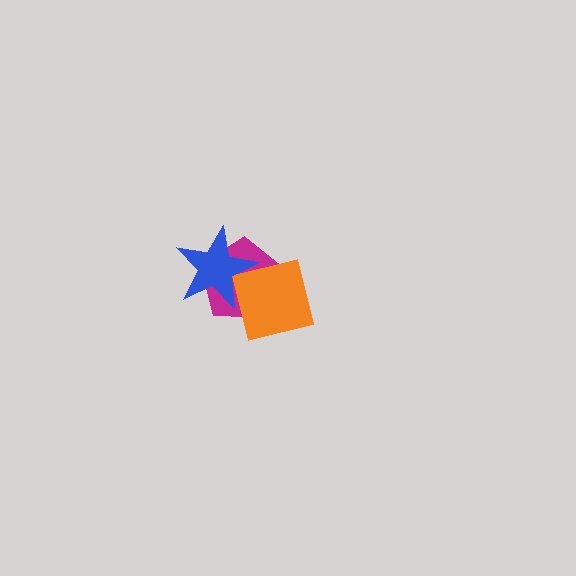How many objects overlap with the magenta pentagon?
2 objects overlap with the magenta pentagon.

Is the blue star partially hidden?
No, no other shape covers it.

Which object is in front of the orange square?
The blue star is in front of the orange square.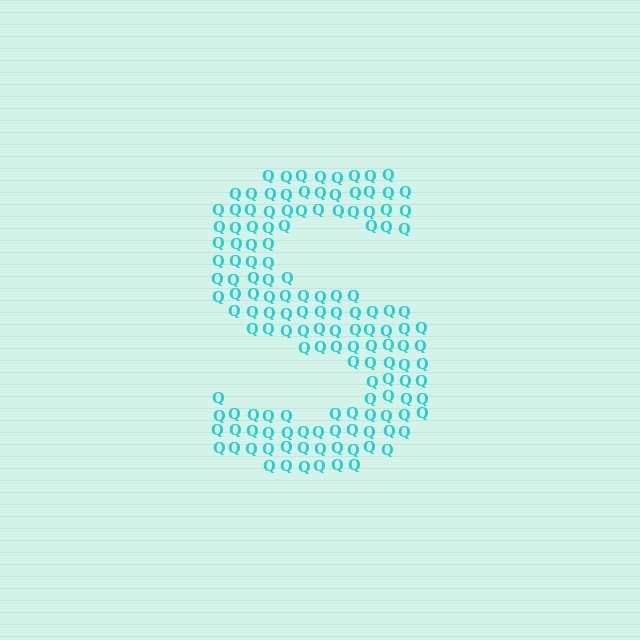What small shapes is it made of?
It is made of small letter Q's.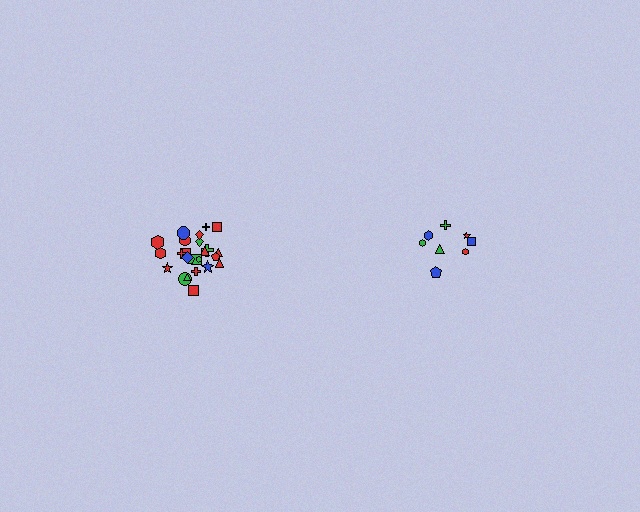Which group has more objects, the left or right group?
The left group.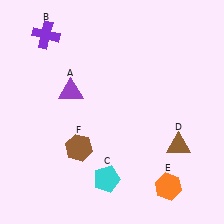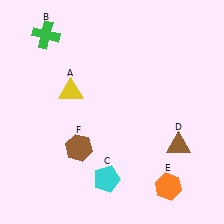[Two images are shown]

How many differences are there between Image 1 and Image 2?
There are 2 differences between the two images.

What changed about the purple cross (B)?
In Image 1, B is purple. In Image 2, it changed to green.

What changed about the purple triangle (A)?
In Image 1, A is purple. In Image 2, it changed to yellow.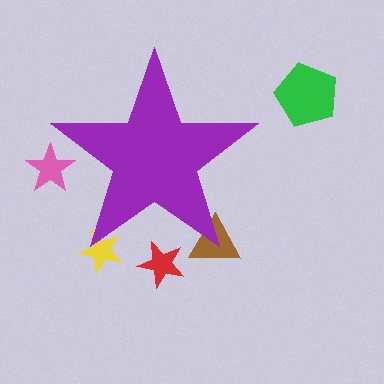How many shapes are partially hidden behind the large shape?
4 shapes are partially hidden.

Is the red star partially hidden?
Yes, the red star is partially hidden behind the purple star.